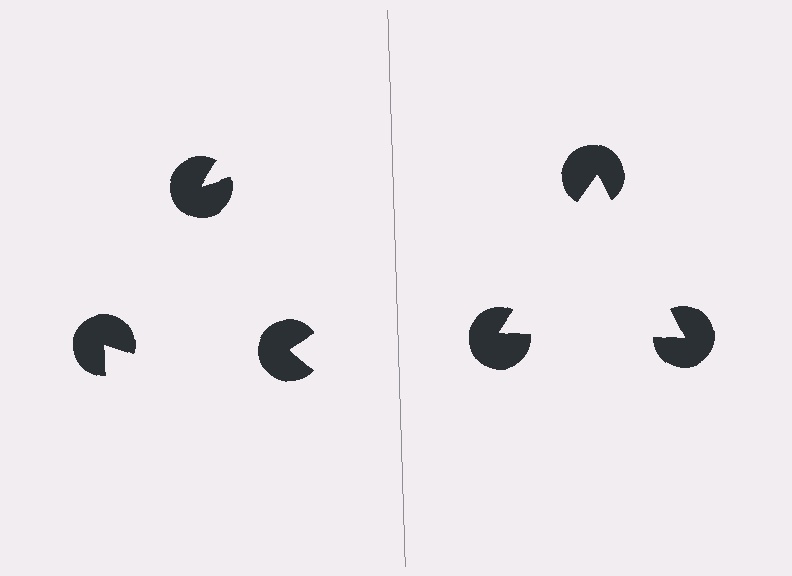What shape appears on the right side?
An illusory triangle.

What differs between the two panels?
The pac-man discs are positioned identically on both sides; only the wedge orientations differ. On the right they align to a triangle; on the left they are misaligned.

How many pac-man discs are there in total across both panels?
6 — 3 on each side.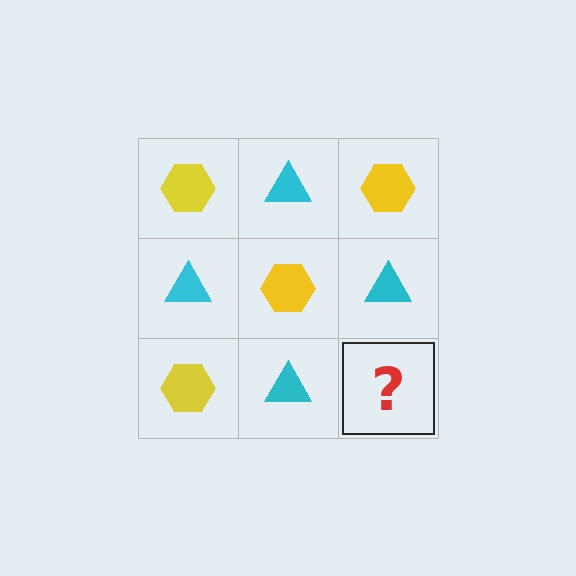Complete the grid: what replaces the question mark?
The question mark should be replaced with a yellow hexagon.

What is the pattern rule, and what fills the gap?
The rule is that it alternates yellow hexagon and cyan triangle in a checkerboard pattern. The gap should be filled with a yellow hexagon.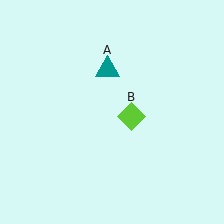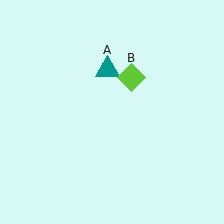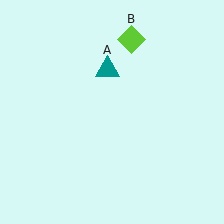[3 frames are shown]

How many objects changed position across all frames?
1 object changed position: lime diamond (object B).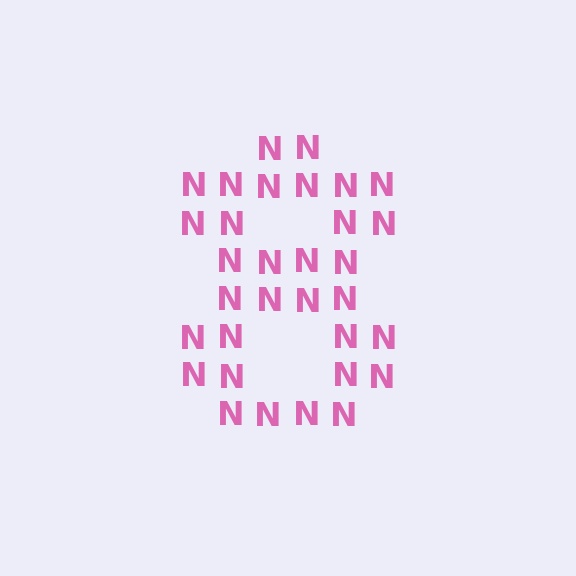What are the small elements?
The small elements are letter N's.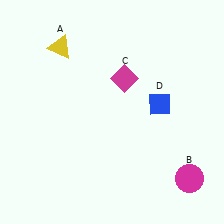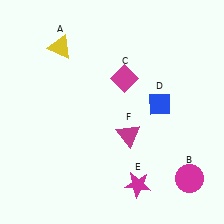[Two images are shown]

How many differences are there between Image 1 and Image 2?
There are 2 differences between the two images.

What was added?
A magenta star (E), a magenta triangle (F) were added in Image 2.